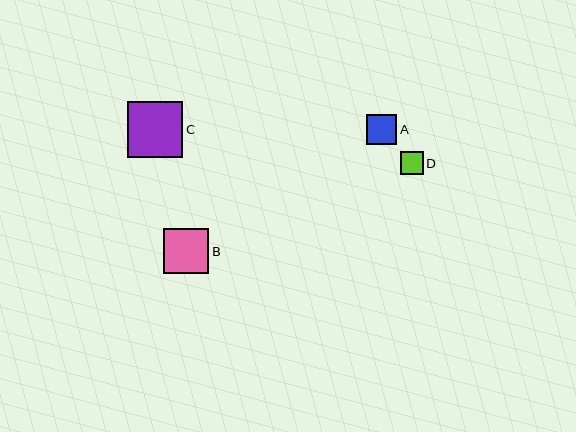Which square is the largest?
Square C is the largest with a size of approximately 55 pixels.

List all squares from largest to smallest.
From largest to smallest: C, B, A, D.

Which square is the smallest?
Square D is the smallest with a size of approximately 23 pixels.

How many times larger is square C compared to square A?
Square C is approximately 1.8 times the size of square A.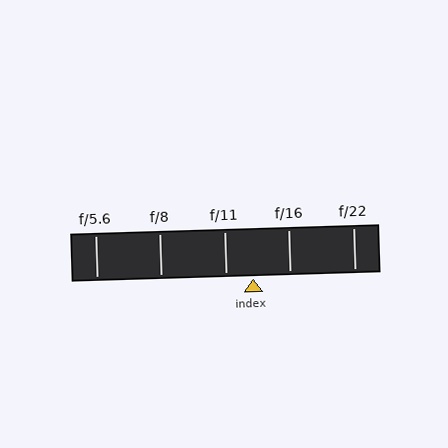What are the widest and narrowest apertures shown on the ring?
The widest aperture shown is f/5.6 and the narrowest is f/22.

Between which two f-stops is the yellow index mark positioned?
The index mark is between f/11 and f/16.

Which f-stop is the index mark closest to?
The index mark is closest to f/11.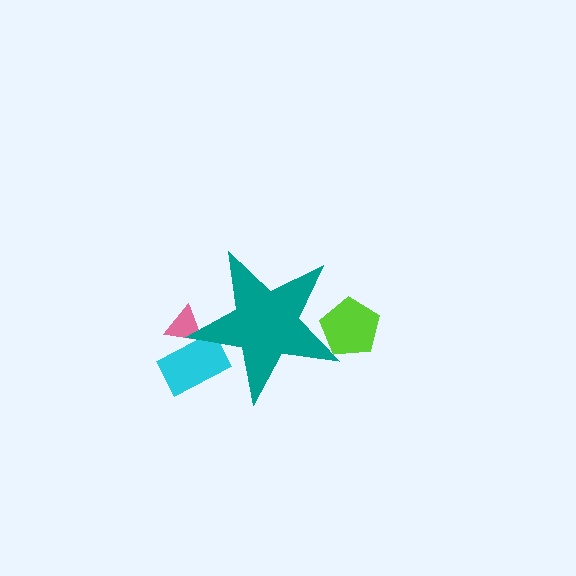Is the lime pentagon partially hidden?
Yes, the lime pentagon is partially hidden behind the teal star.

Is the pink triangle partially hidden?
Yes, the pink triangle is partially hidden behind the teal star.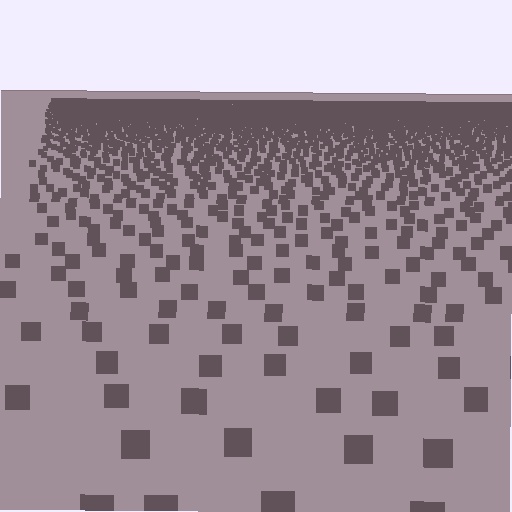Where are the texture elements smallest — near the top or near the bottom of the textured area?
Near the top.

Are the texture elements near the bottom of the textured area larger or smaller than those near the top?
Larger. Near the bottom, elements are closer to the viewer and appear at a bigger on-screen size.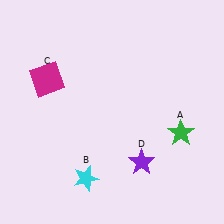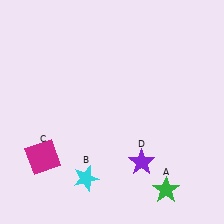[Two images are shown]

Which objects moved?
The objects that moved are: the green star (A), the magenta square (C).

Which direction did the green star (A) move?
The green star (A) moved down.